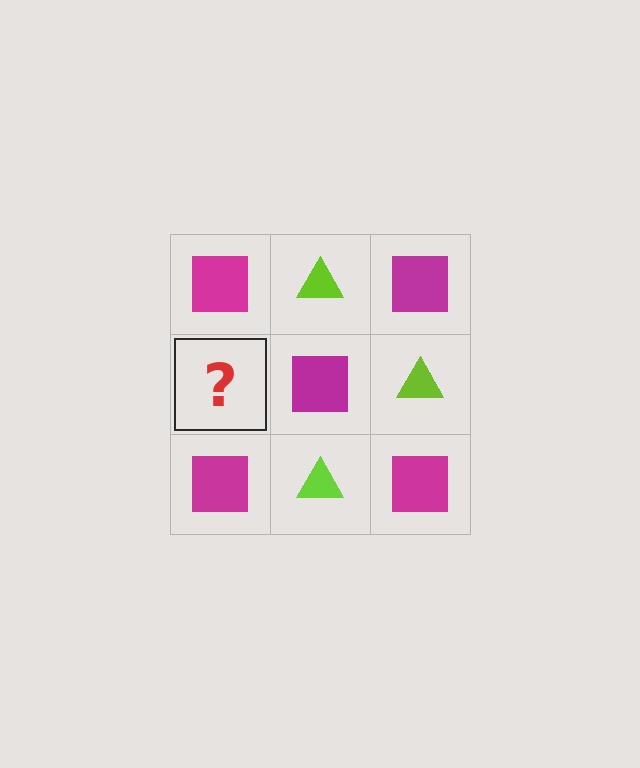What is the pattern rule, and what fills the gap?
The rule is that it alternates magenta square and lime triangle in a checkerboard pattern. The gap should be filled with a lime triangle.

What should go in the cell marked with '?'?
The missing cell should contain a lime triangle.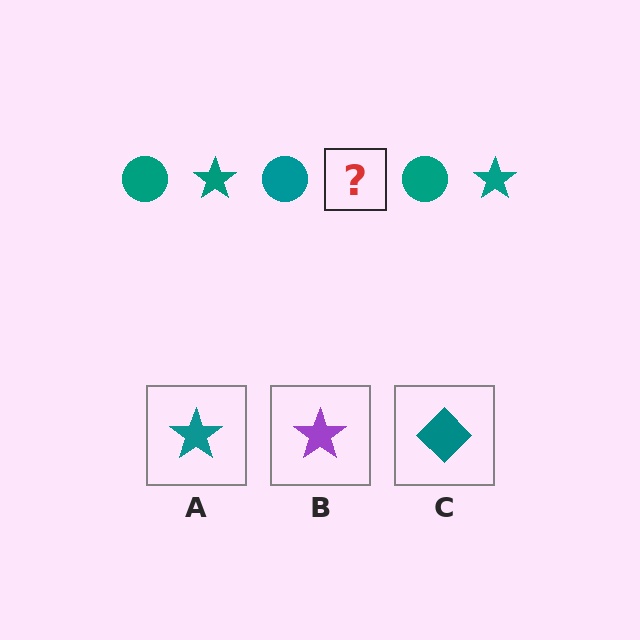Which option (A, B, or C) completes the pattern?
A.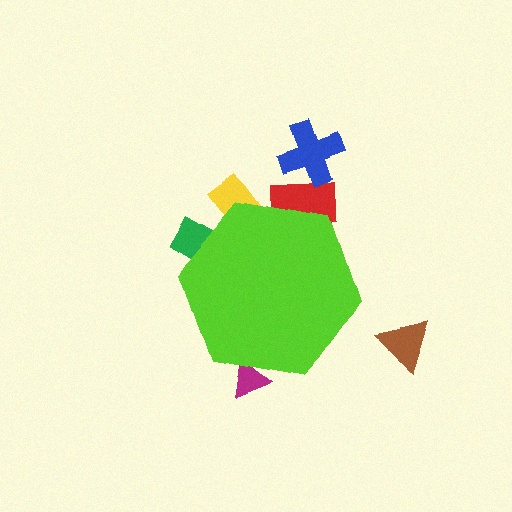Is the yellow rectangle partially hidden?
Yes, the yellow rectangle is partially hidden behind the lime hexagon.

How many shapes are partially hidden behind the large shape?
4 shapes are partially hidden.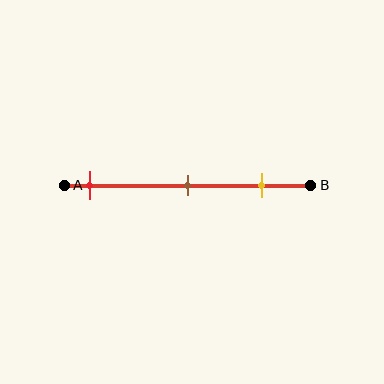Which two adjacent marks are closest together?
The brown and yellow marks are the closest adjacent pair.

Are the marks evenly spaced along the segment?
Yes, the marks are approximately evenly spaced.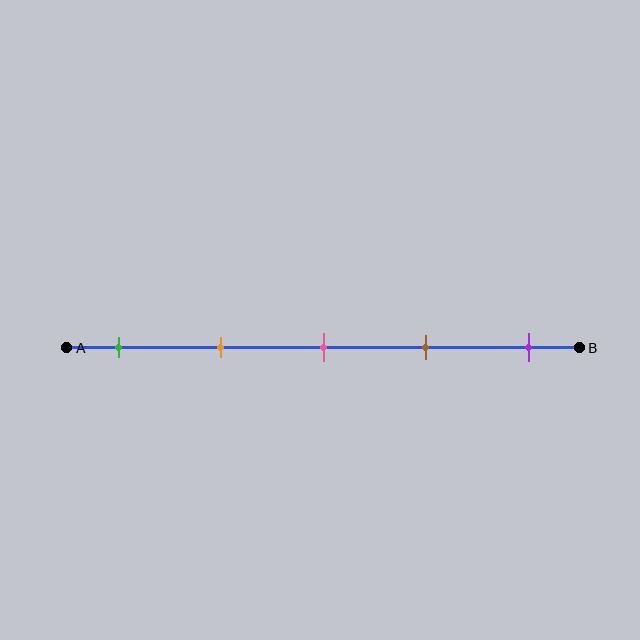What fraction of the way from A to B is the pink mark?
The pink mark is approximately 50% (0.5) of the way from A to B.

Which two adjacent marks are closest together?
The pink and brown marks are the closest adjacent pair.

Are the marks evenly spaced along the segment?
Yes, the marks are approximately evenly spaced.